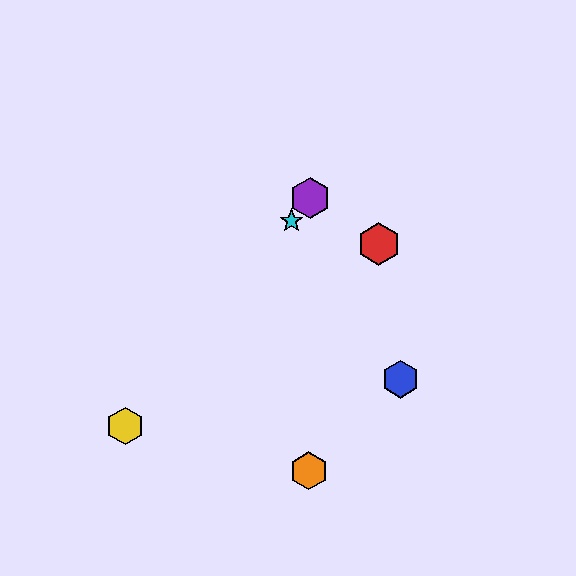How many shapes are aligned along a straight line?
4 shapes (the green star, the yellow hexagon, the purple hexagon, the cyan star) are aligned along a straight line.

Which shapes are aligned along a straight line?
The green star, the yellow hexagon, the purple hexagon, the cyan star are aligned along a straight line.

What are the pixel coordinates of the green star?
The green star is at (129, 421).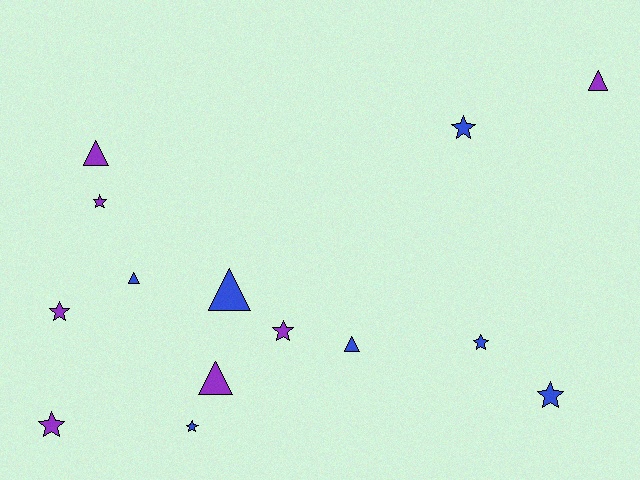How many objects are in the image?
There are 14 objects.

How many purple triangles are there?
There are 3 purple triangles.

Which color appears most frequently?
Blue, with 7 objects.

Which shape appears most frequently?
Star, with 8 objects.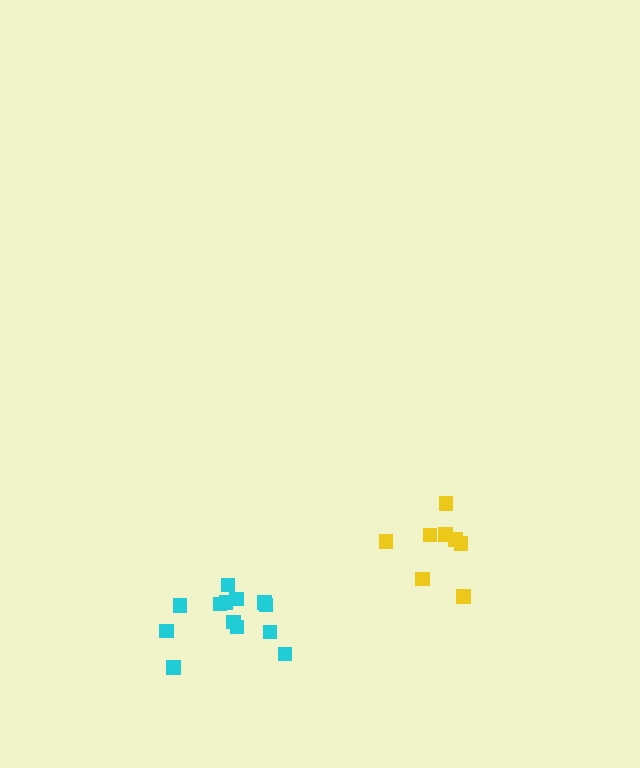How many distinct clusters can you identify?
There are 2 distinct clusters.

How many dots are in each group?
Group 1: 8 dots, Group 2: 13 dots (21 total).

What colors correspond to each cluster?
The clusters are colored: yellow, cyan.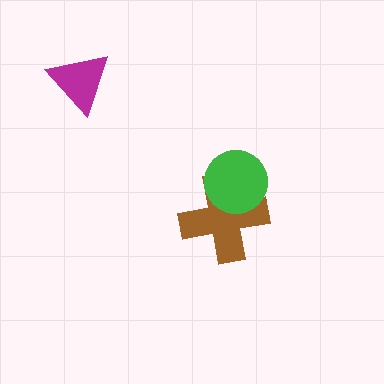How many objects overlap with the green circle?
1 object overlaps with the green circle.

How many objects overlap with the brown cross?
1 object overlaps with the brown cross.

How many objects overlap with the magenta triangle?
0 objects overlap with the magenta triangle.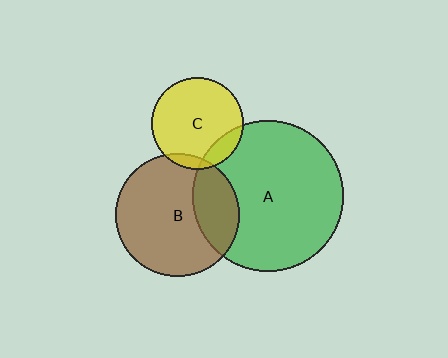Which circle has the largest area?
Circle A (green).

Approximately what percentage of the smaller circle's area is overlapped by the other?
Approximately 25%.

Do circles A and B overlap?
Yes.